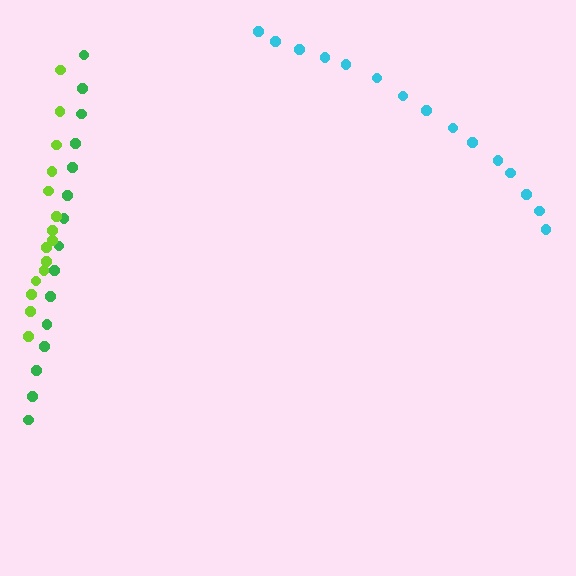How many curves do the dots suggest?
There are 3 distinct paths.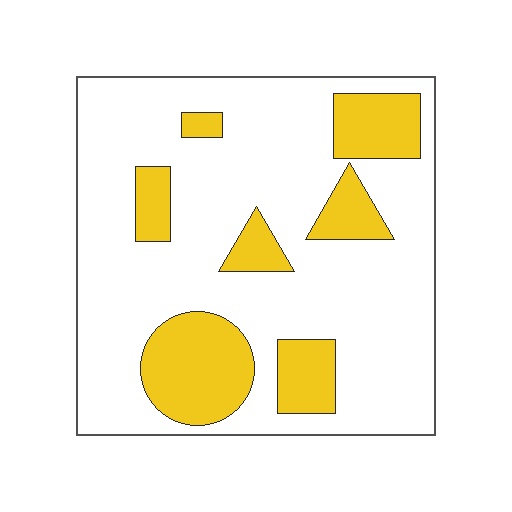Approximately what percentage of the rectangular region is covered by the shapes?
Approximately 25%.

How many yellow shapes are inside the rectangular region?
7.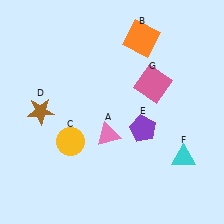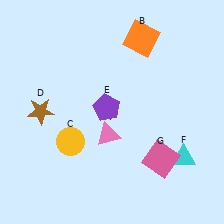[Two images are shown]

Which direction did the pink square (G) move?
The pink square (G) moved down.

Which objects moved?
The objects that moved are: the purple pentagon (E), the pink square (G).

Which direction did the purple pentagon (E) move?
The purple pentagon (E) moved left.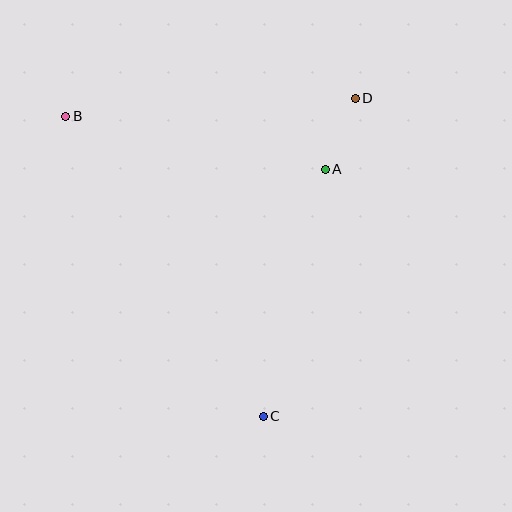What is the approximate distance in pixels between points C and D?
The distance between C and D is approximately 331 pixels.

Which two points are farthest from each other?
Points B and C are farthest from each other.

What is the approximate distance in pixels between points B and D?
The distance between B and D is approximately 290 pixels.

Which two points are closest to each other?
Points A and D are closest to each other.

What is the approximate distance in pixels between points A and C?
The distance between A and C is approximately 255 pixels.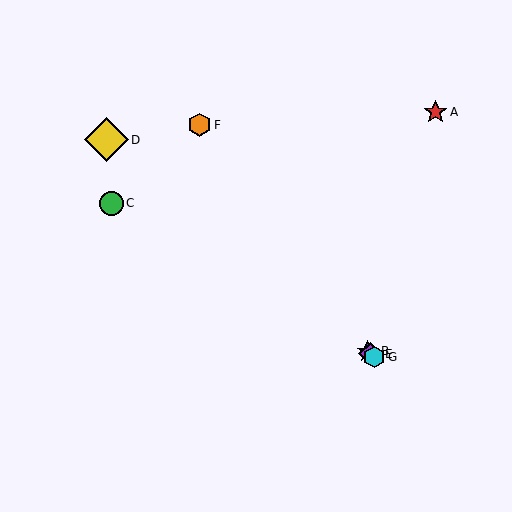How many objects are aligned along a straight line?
4 objects (B, D, E, G) are aligned along a straight line.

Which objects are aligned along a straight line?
Objects B, D, E, G are aligned along a straight line.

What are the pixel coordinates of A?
Object A is at (436, 112).